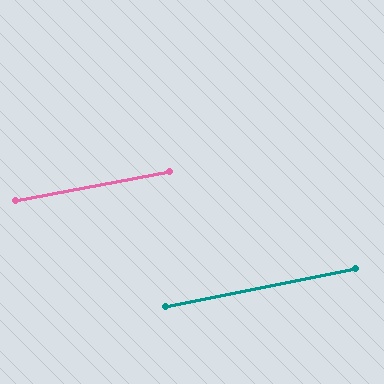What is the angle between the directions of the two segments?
Approximately 1 degree.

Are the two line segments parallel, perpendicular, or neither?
Parallel — their directions differ by only 0.6°.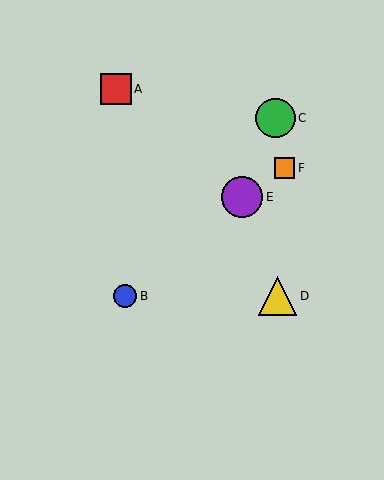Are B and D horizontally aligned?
Yes, both are at y≈296.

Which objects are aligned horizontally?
Objects B, D are aligned horizontally.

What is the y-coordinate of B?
Object B is at y≈296.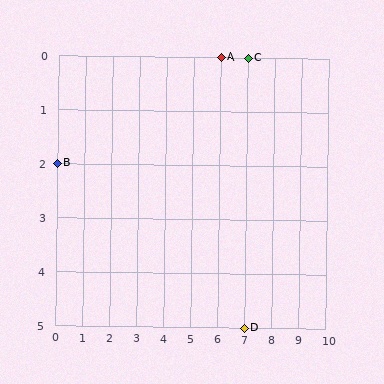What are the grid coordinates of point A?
Point A is at grid coordinates (6, 0).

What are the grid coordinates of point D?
Point D is at grid coordinates (7, 5).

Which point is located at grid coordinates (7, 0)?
Point C is at (7, 0).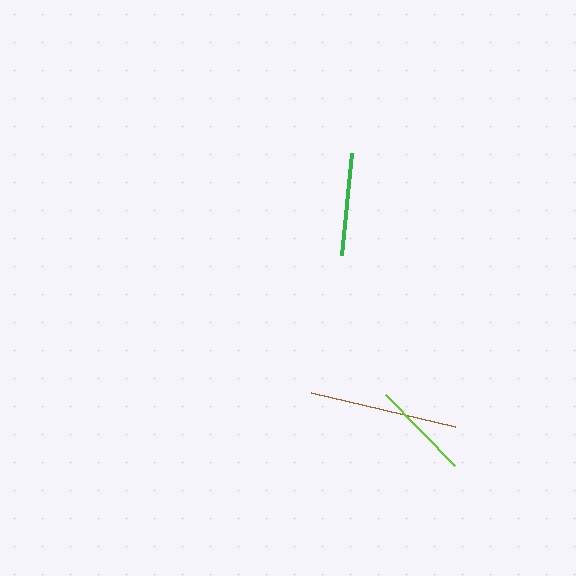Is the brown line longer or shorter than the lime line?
The brown line is longer than the lime line.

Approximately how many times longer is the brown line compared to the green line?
The brown line is approximately 1.4 times the length of the green line.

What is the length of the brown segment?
The brown segment is approximately 148 pixels long.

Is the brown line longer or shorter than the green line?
The brown line is longer than the green line.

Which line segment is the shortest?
The lime line is the shortest at approximately 99 pixels.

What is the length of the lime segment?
The lime segment is approximately 99 pixels long.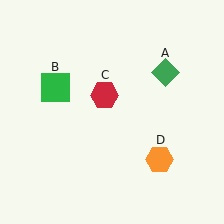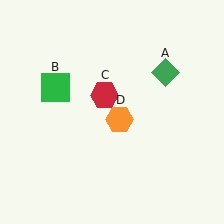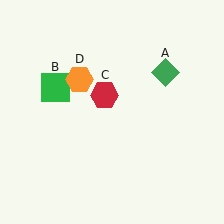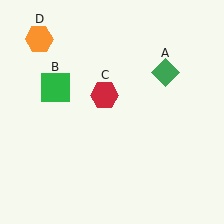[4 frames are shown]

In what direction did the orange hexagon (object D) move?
The orange hexagon (object D) moved up and to the left.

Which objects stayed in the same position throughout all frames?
Green diamond (object A) and green square (object B) and red hexagon (object C) remained stationary.